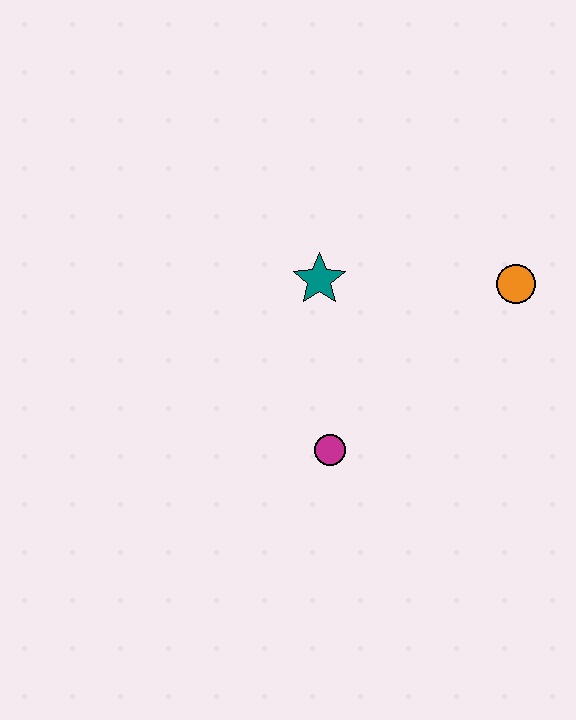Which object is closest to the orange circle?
The teal star is closest to the orange circle.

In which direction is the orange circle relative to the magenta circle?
The orange circle is to the right of the magenta circle.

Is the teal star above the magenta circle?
Yes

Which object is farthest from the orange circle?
The magenta circle is farthest from the orange circle.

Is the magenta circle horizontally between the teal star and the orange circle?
Yes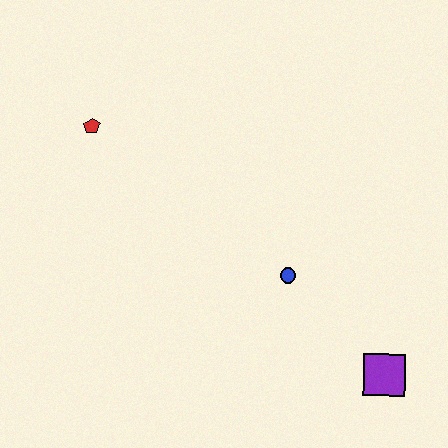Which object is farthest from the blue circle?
The red pentagon is farthest from the blue circle.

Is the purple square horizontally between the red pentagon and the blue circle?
No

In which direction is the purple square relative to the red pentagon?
The purple square is to the right of the red pentagon.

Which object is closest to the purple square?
The blue circle is closest to the purple square.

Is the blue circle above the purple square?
Yes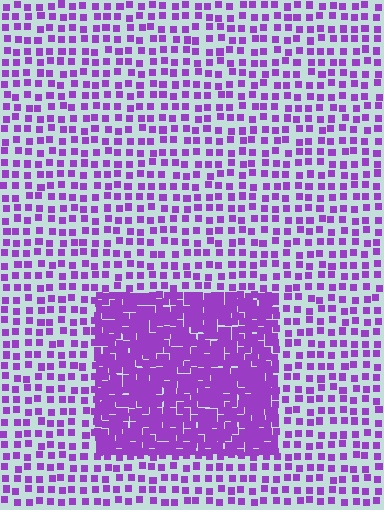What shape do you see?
I see a rectangle.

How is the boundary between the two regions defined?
The boundary is defined by a change in element density (approximately 2.7x ratio). All elements are the same color, size, and shape.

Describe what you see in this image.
The image contains small purple elements arranged at two different densities. A rectangle-shaped region is visible where the elements are more densely packed than the surrounding area.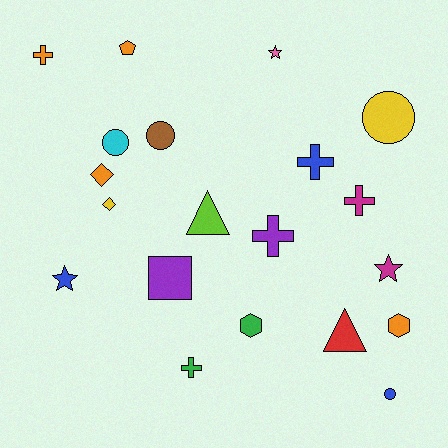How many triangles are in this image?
There are 2 triangles.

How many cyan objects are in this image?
There is 1 cyan object.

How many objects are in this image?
There are 20 objects.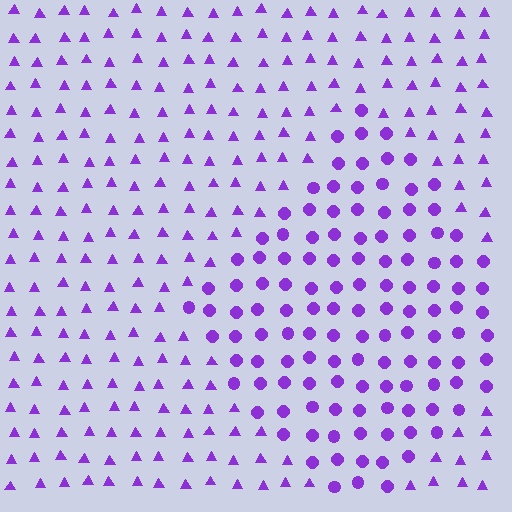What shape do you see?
I see a diamond.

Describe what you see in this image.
The image is filled with small purple elements arranged in a uniform grid. A diamond-shaped region contains circles, while the surrounding area contains triangles. The boundary is defined purely by the change in element shape.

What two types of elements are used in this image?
The image uses circles inside the diamond region and triangles outside it.